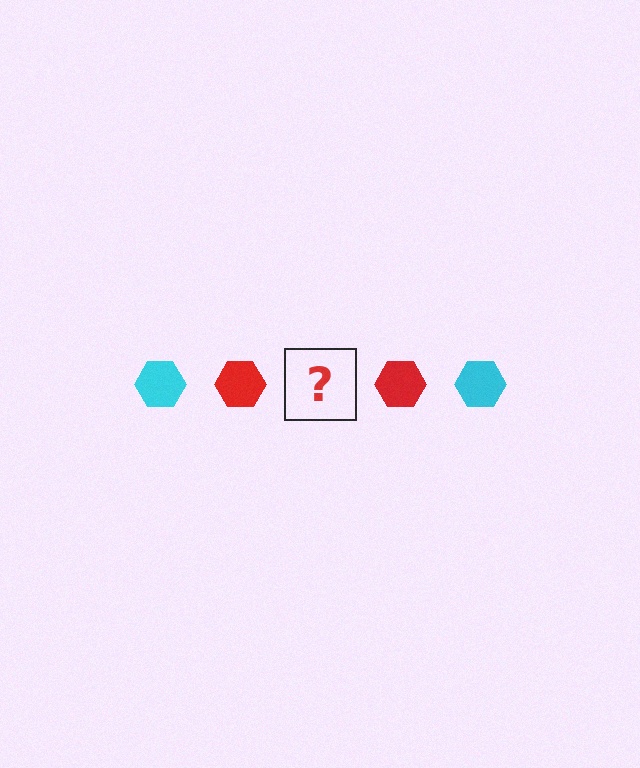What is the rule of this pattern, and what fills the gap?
The rule is that the pattern cycles through cyan, red hexagons. The gap should be filled with a cyan hexagon.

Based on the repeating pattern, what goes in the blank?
The blank should be a cyan hexagon.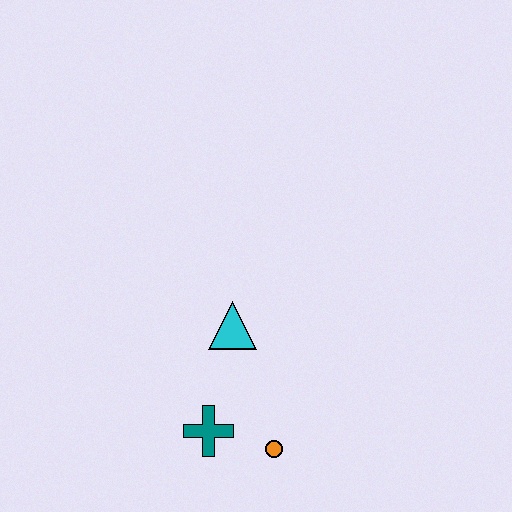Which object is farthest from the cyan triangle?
The orange circle is farthest from the cyan triangle.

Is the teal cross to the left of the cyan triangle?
Yes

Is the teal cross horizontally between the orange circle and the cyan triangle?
No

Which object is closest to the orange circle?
The teal cross is closest to the orange circle.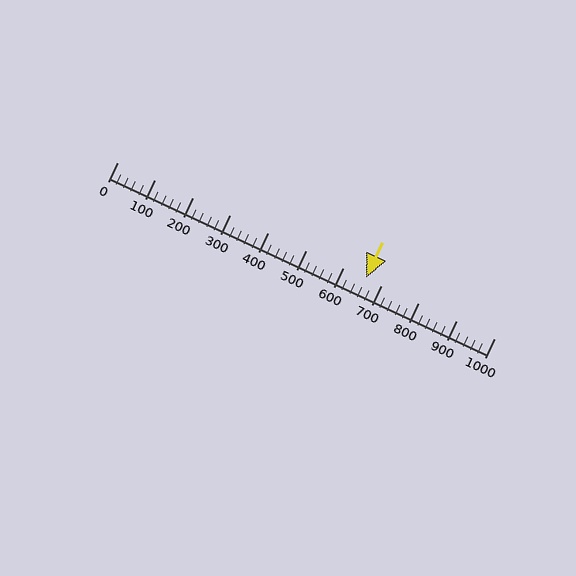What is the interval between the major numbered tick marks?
The major tick marks are spaced 100 units apart.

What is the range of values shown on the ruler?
The ruler shows values from 0 to 1000.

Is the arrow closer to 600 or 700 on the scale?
The arrow is closer to 700.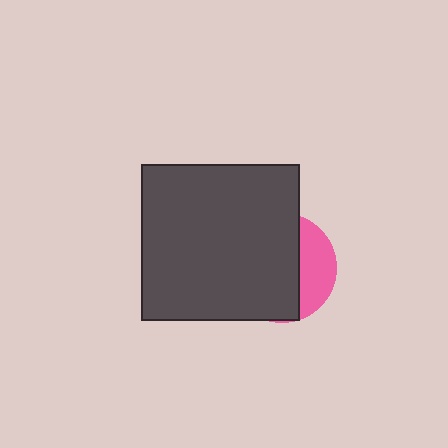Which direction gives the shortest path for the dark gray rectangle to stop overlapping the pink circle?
Moving left gives the shortest separation.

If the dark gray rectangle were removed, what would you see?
You would see the complete pink circle.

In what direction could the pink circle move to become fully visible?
The pink circle could move right. That would shift it out from behind the dark gray rectangle entirely.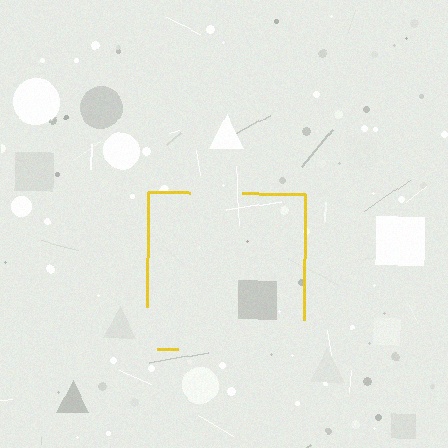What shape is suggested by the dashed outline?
The dashed outline suggests a square.